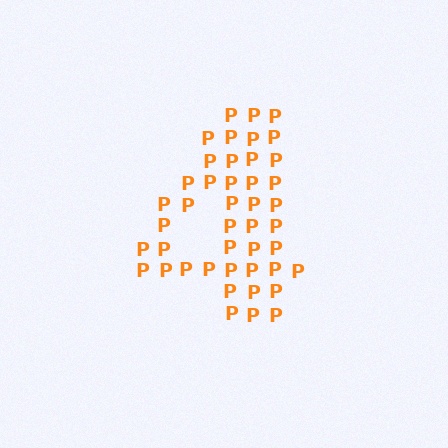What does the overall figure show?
The overall figure shows the digit 4.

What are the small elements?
The small elements are letter P's.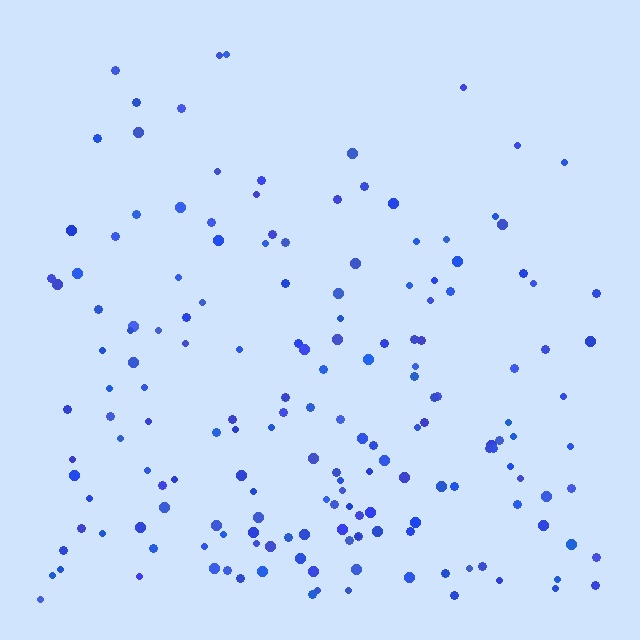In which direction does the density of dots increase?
From top to bottom, with the bottom side densest.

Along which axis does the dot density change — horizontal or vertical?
Vertical.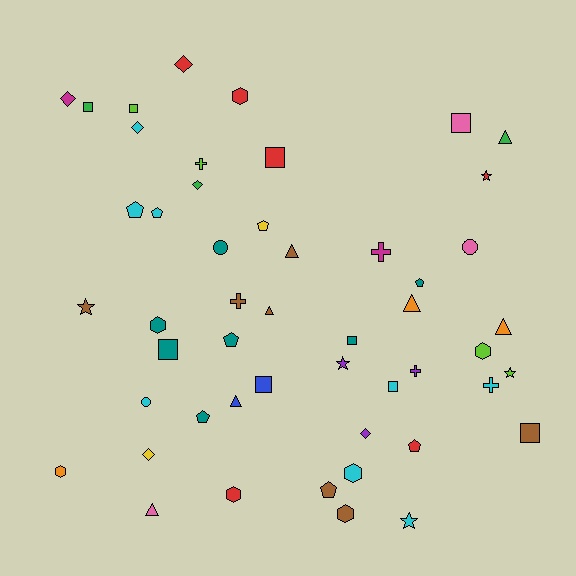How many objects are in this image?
There are 50 objects.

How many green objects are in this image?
There are 3 green objects.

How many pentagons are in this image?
There are 8 pentagons.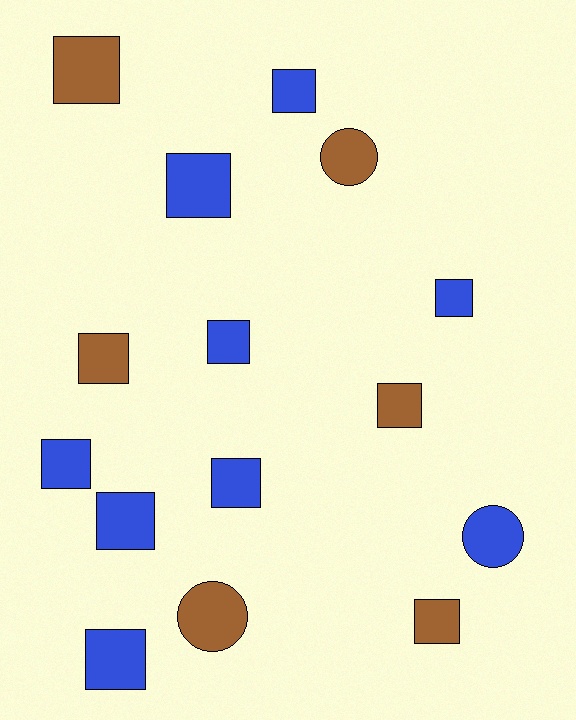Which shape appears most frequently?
Square, with 12 objects.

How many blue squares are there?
There are 8 blue squares.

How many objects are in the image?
There are 15 objects.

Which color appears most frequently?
Blue, with 9 objects.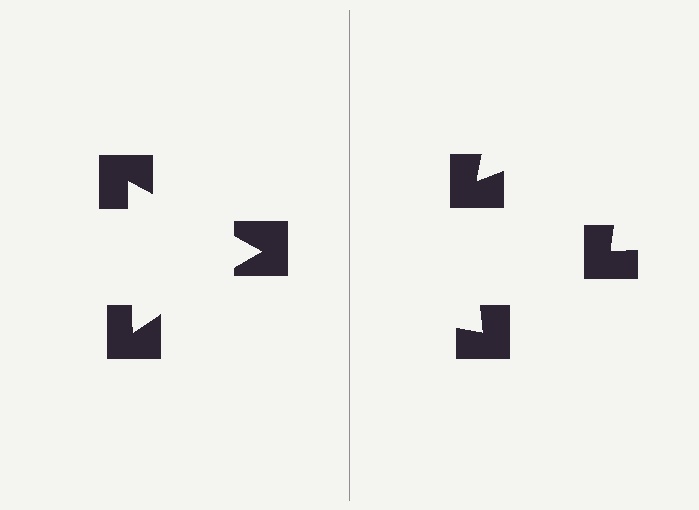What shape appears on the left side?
An illusory triangle.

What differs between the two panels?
The notched squares are positioned identically on both sides; only the wedge orientations differ. On the left they align to a triangle; on the right they are misaligned.